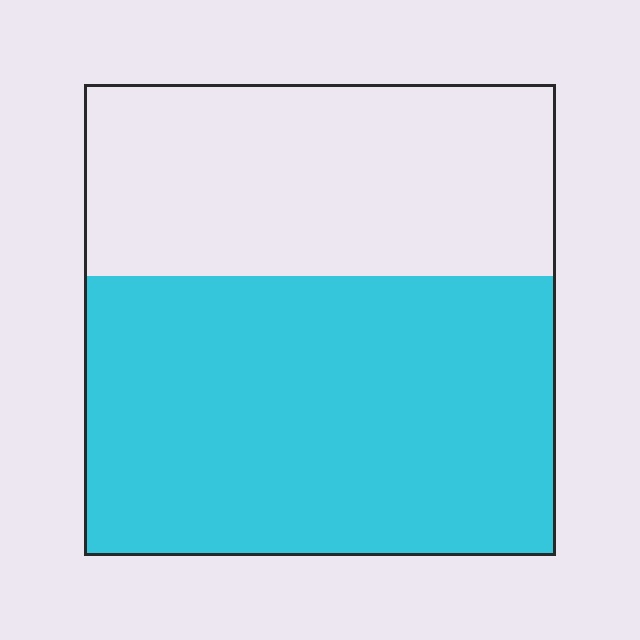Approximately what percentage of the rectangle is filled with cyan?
Approximately 60%.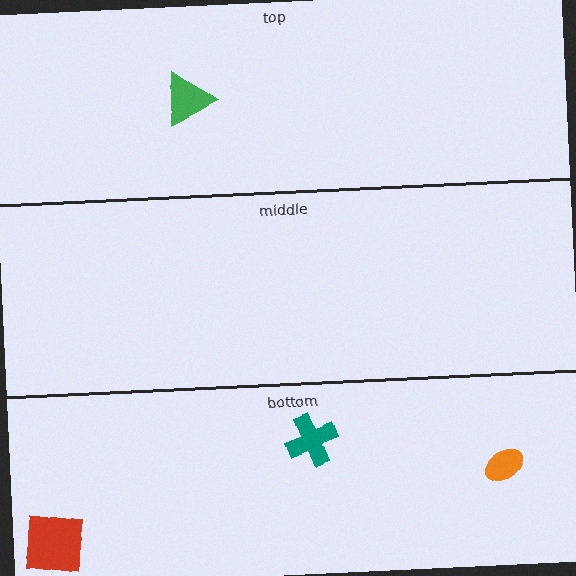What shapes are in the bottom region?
The red square, the teal cross, the orange ellipse.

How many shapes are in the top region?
1.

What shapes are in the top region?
The green triangle.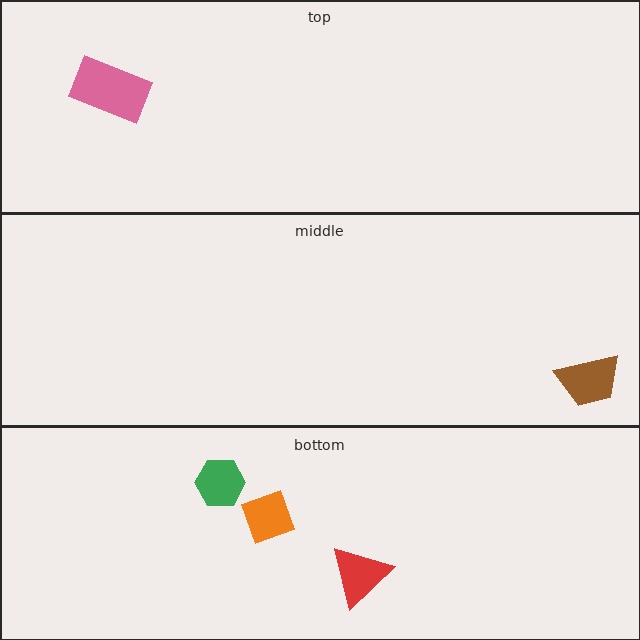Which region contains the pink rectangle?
The top region.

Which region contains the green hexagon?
The bottom region.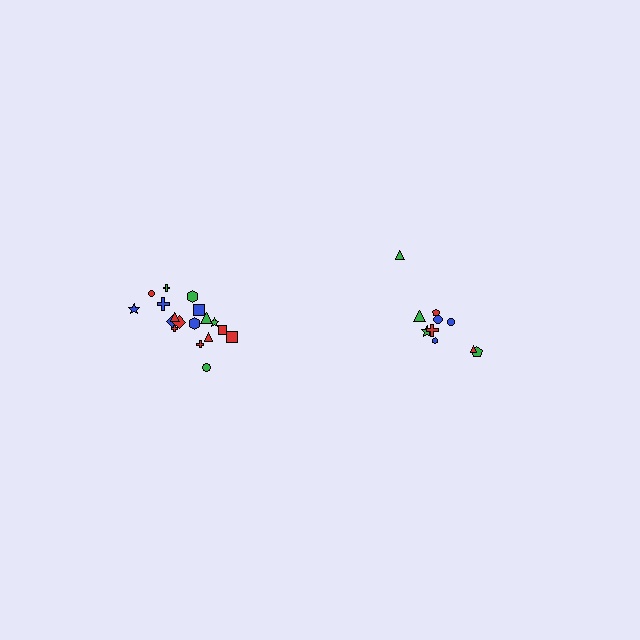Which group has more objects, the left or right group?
The left group.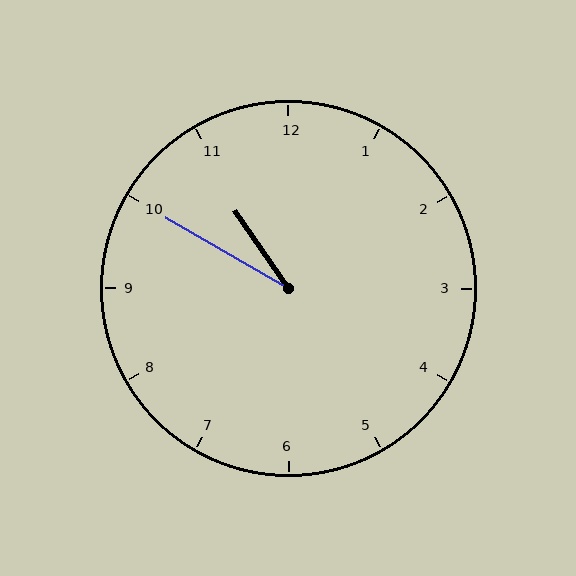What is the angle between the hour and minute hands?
Approximately 25 degrees.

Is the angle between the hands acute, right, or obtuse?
It is acute.